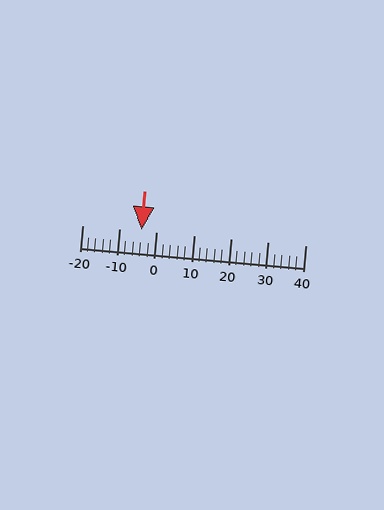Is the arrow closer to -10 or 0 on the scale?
The arrow is closer to 0.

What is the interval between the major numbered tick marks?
The major tick marks are spaced 10 units apart.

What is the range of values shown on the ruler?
The ruler shows values from -20 to 40.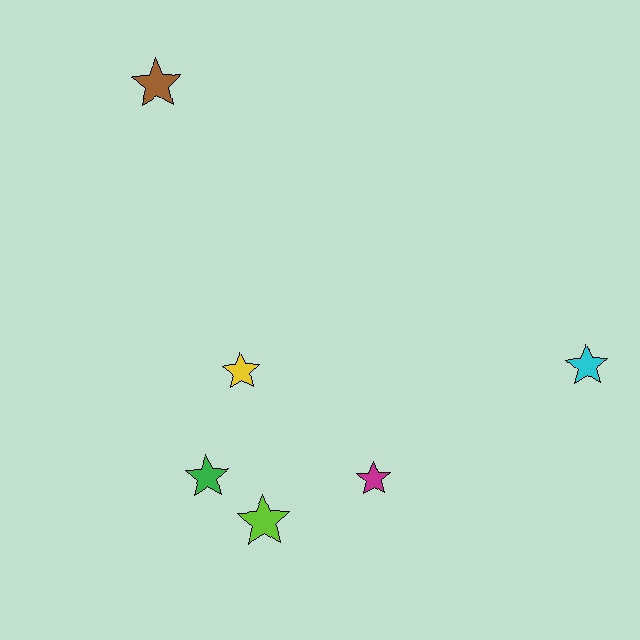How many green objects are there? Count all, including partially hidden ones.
There is 1 green object.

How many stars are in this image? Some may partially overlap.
There are 6 stars.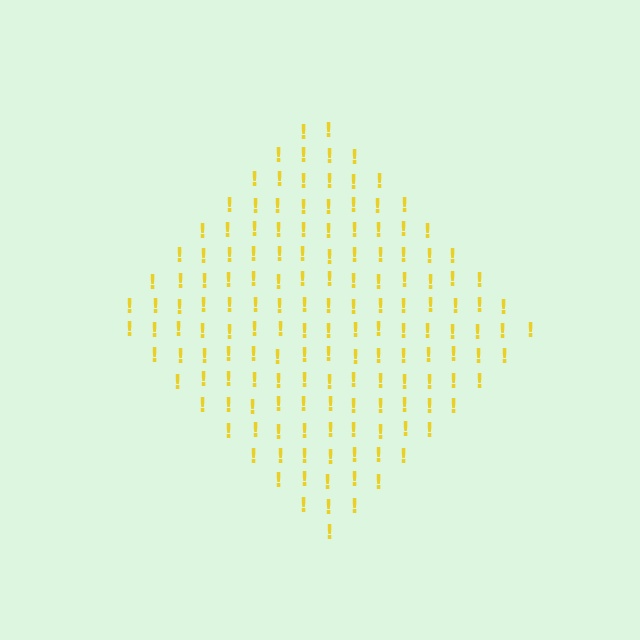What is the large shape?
The large shape is a diamond.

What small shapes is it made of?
It is made of small exclamation marks.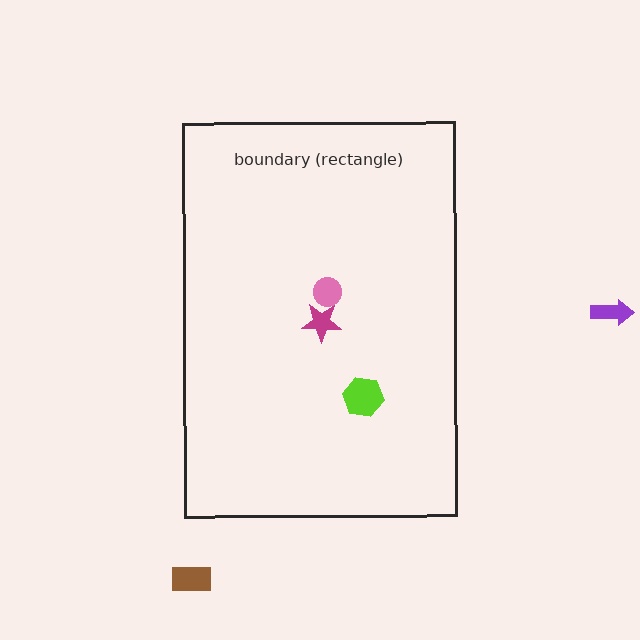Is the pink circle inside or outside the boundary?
Inside.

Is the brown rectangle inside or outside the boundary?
Outside.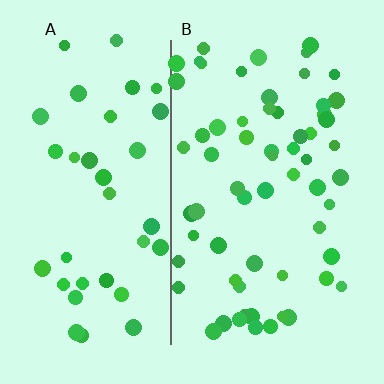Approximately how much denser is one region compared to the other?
Approximately 1.7× — region B over region A.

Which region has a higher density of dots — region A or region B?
B (the right).